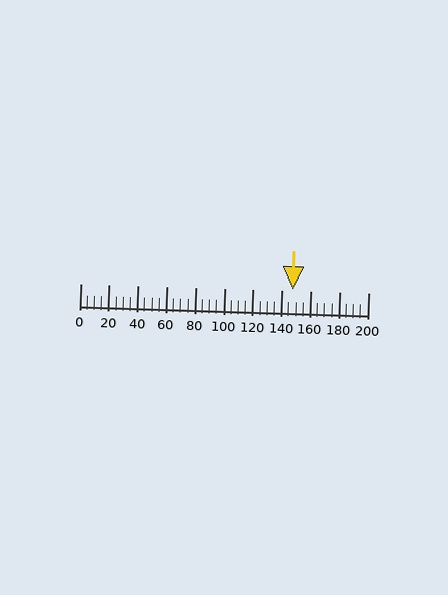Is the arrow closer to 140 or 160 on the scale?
The arrow is closer to 140.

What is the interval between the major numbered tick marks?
The major tick marks are spaced 20 units apart.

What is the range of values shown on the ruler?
The ruler shows values from 0 to 200.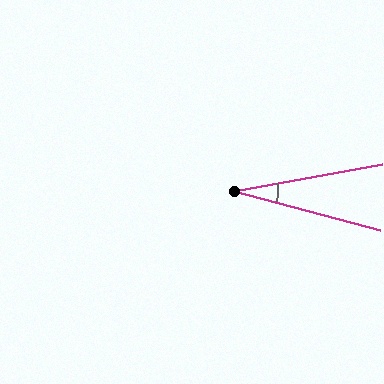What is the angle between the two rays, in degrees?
Approximately 25 degrees.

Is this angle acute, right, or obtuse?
It is acute.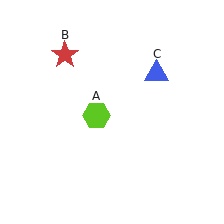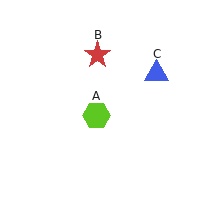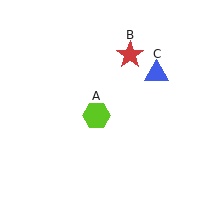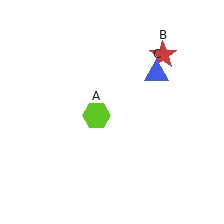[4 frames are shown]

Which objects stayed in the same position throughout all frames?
Lime hexagon (object A) and blue triangle (object C) remained stationary.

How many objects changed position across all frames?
1 object changed position: red star (object B).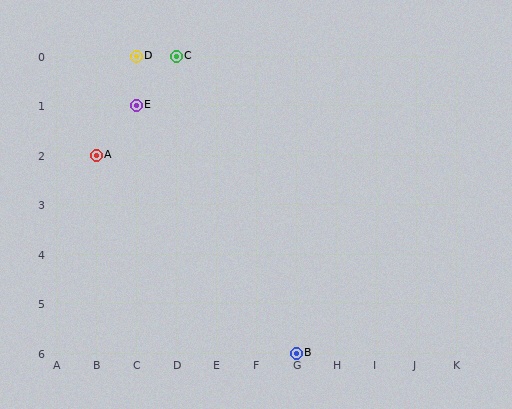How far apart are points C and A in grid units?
Points C and A are 2 columns and 2 rows apart (about 2.8 grid units diagonally).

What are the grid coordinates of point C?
Point C is at grid coordinates (D, 0).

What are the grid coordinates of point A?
Point A is at grid coordinates (B, 2).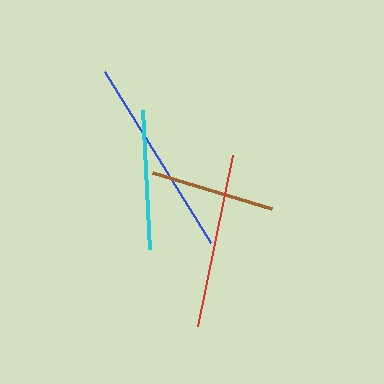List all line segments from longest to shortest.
From longest to shortest: blue, red, cyan, brown.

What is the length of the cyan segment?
The cyan segment is approximately 139 pixels long.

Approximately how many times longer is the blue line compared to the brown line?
The blue line is approximately 1.6 times the length of the brown line.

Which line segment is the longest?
The blue line is the longest at approximately 201 pixels.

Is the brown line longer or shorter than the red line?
The red line is longer than the brown line.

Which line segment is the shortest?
The brown line is the shortest at approximately 124 pixels.